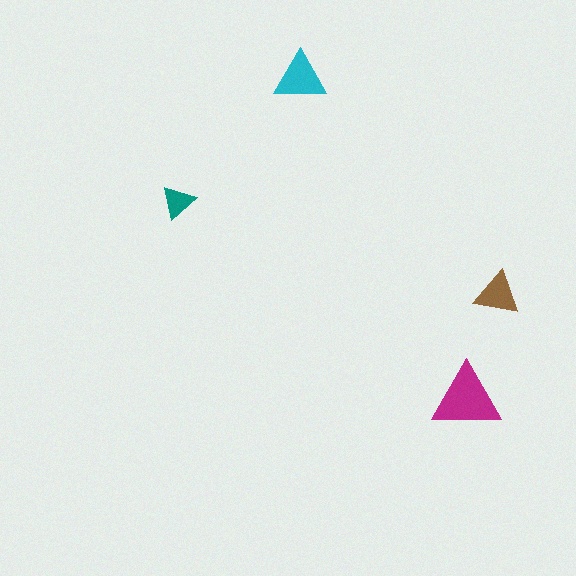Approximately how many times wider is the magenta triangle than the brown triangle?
About 1.5 times wider.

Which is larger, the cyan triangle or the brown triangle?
The cyan one.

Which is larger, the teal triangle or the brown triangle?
The brown one.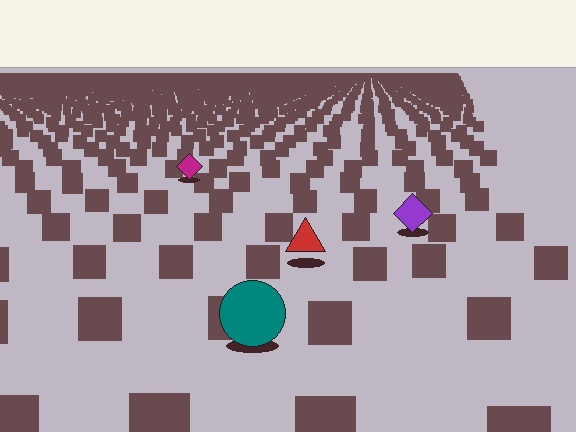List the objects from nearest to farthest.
From nearest to farthest: the teal circle, the red triangle, the purple diamond, the magenta diamond.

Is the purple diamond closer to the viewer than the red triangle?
No. The red triangle is closer — you can tell from the texture gradient: the ground texture is coarser near it.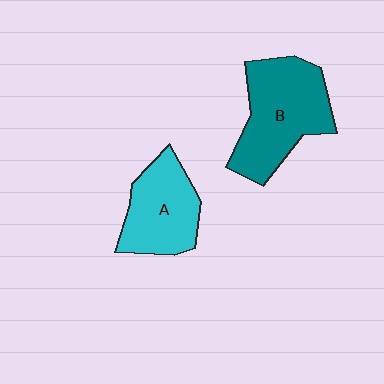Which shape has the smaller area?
Shape A (cyan).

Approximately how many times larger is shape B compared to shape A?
Approximately 1.4 times.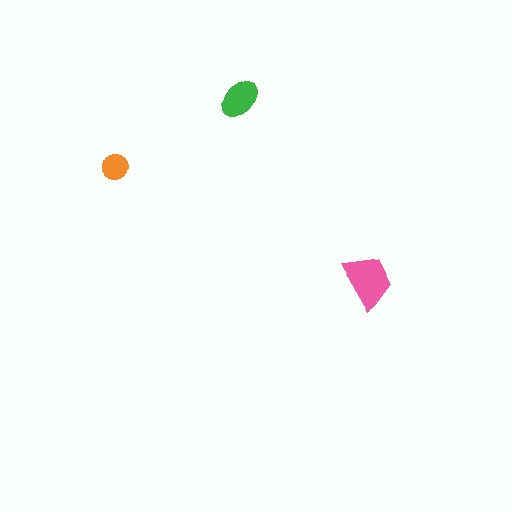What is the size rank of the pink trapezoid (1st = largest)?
1st.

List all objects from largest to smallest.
The pink trapezoid, the green ellipse, the orange circle.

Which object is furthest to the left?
The orange circle is leftmost.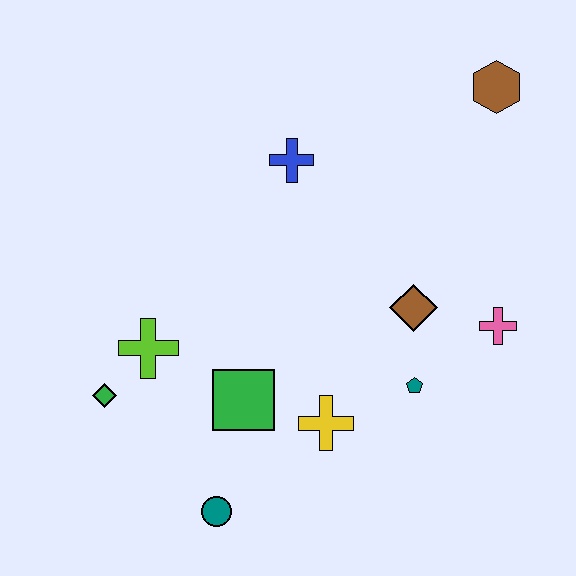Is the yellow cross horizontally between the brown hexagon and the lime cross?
Yes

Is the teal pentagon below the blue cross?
Yes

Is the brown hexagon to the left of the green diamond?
No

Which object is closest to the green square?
The yellow cross is closest to the green square.